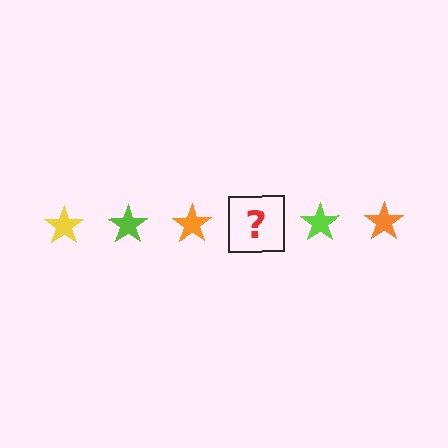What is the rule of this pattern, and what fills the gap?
The rule is that the pattern cycles through yellow, lime, orange stars. The gap should be filled with a yellow star.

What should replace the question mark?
The question mark should be replaced with a yellow star.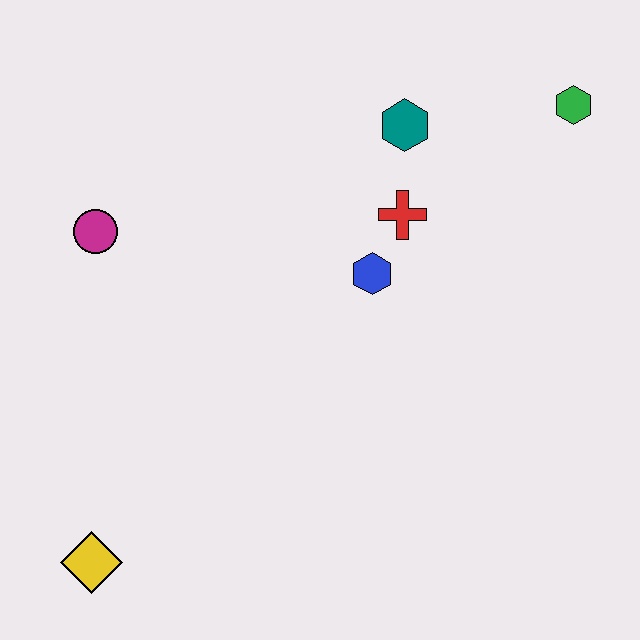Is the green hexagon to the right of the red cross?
Yes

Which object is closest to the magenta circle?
The blue hexagon is closest to the magenta circle.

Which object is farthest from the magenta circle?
The green hexagon is farthest from the magenta circle.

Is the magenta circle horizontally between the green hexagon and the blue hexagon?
No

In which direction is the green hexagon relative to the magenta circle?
The green hexagon is to the right of the magenta circle.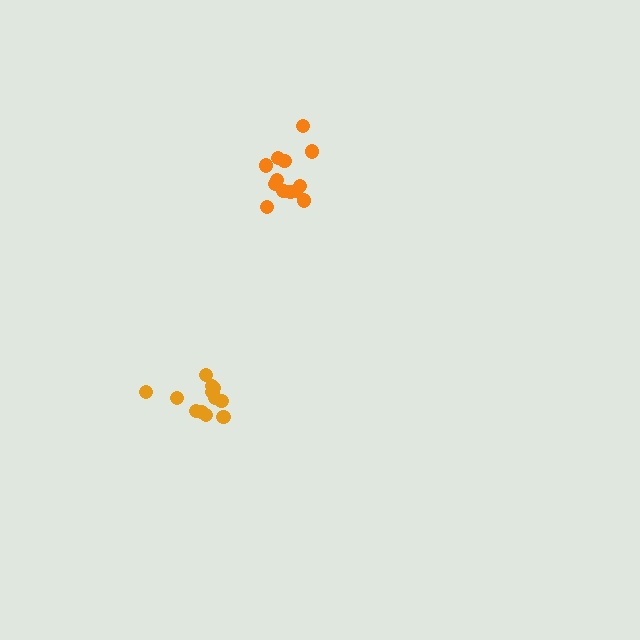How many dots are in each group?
Group 1: 13 dots, Group 2: 12 dots (25 total).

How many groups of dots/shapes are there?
There are 2 groups.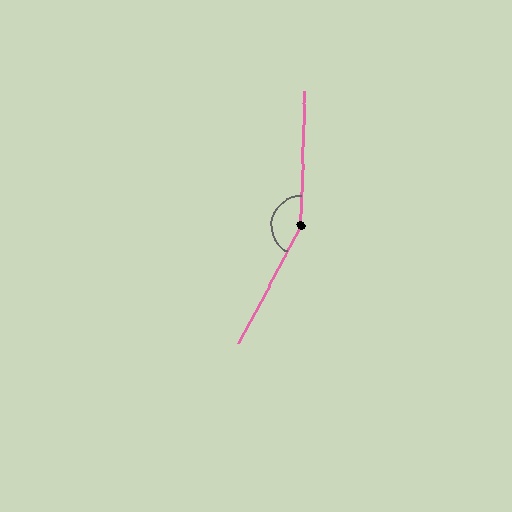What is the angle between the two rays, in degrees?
Approximately 154 degrees.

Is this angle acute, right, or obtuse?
It is obtuse.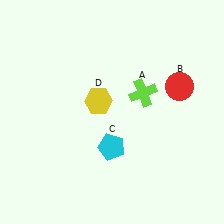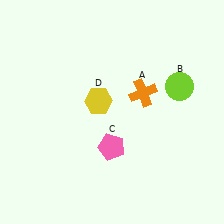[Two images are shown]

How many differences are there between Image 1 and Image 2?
There are 3 differences between the two images.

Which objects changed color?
A changed from lime to orange. B changed from red to lime. C changed from cyan to pink.